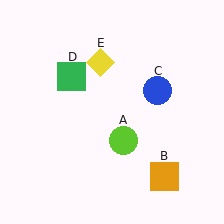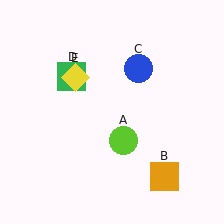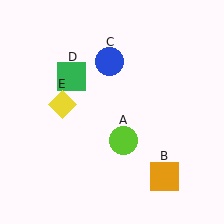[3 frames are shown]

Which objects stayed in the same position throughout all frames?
Lime circle (object A) and orange square (object B) and green square (object D) remained stationary.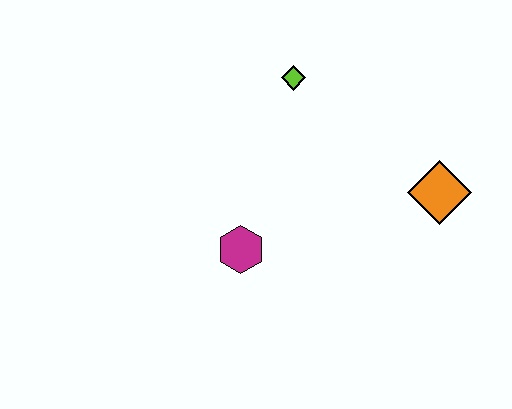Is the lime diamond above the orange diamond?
Yes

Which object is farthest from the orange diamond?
The magenta hexagon is farthest from the orange diamond.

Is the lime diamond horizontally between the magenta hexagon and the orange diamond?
Yes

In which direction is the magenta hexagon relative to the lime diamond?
The magenta hexagon is below the lime diamond.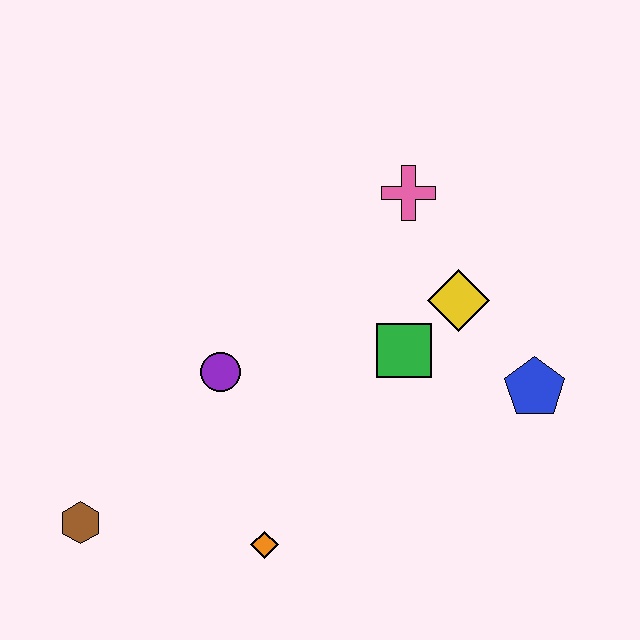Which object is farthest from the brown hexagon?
The blue pentagon is farthest from the brown hexagon.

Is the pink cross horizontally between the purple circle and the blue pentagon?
Yes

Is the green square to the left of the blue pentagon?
Yes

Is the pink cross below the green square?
No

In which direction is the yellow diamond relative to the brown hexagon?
The yellow diamond is to the right of the brown hexagon.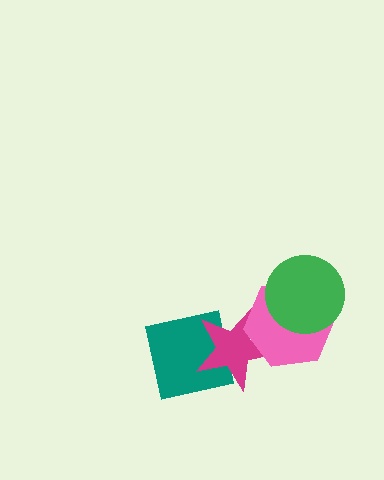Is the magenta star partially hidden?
Yes, it is partially covered by another shape.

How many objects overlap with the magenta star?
2 objects overlap with the magenta star.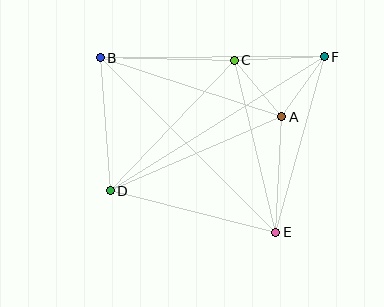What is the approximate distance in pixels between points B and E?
The distance between B and E is approximately 247 pixels.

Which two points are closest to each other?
Points A and F are closest to each other.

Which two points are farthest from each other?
Points D and F are farthest from each other.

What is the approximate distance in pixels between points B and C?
The distance between B and C is approximately 134 pixels.